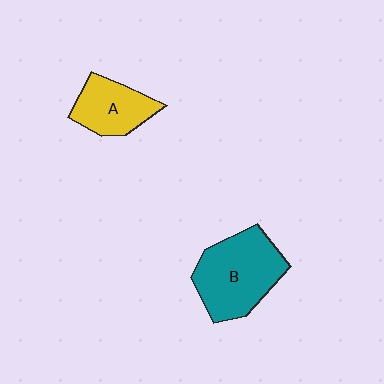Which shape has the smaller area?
Shape A (yellow).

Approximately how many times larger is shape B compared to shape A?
Approximately 1.6 times.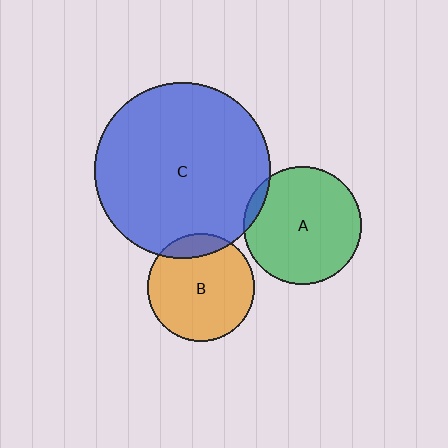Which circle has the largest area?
Circle C (blue).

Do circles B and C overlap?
Yes.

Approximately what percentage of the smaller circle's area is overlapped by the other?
Approximately 15%.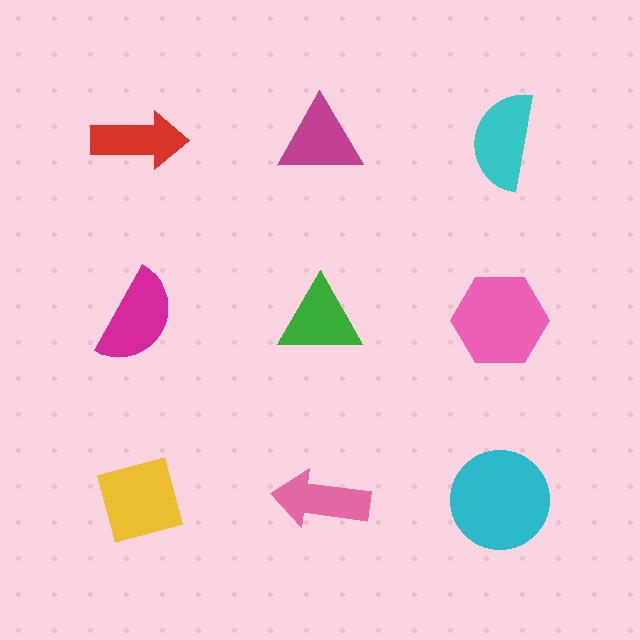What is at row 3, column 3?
A cyan circle.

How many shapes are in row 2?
3 shapes.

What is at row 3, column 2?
A pink arrow.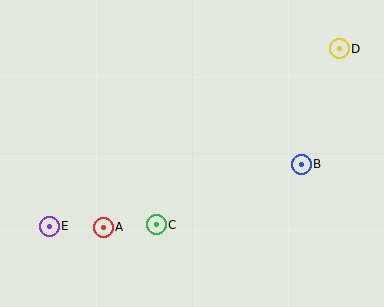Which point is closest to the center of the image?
Point C at (156, 225) is closest to the center.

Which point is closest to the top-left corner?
Point E is closest to the top-left corner.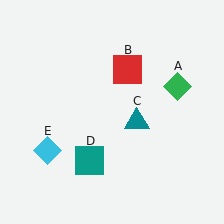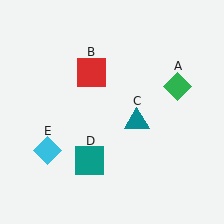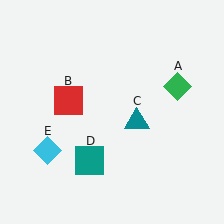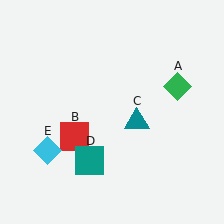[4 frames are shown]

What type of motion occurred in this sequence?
The red square (object B) rotated counterclockwise around the center of the scene.